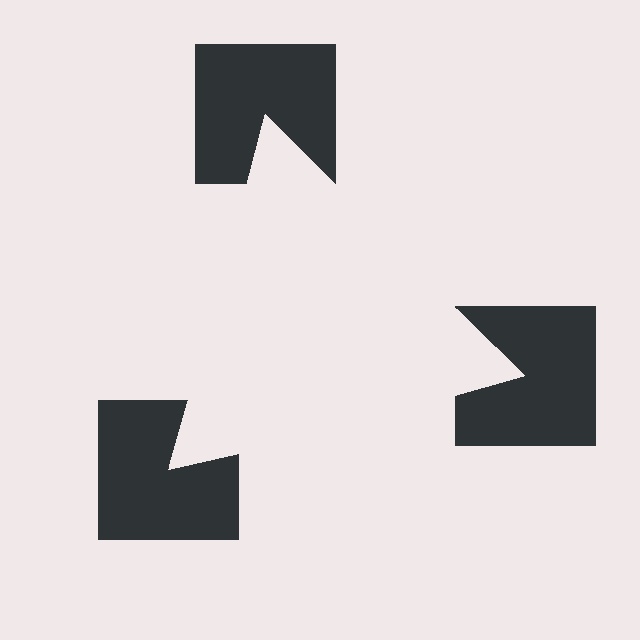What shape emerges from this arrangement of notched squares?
An illusory triangle — its edges are inferred from the aligned wedge cuts in the notched squares, not physically drawn.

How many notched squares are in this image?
There are 3 — one at each vertex of the illusory triangle.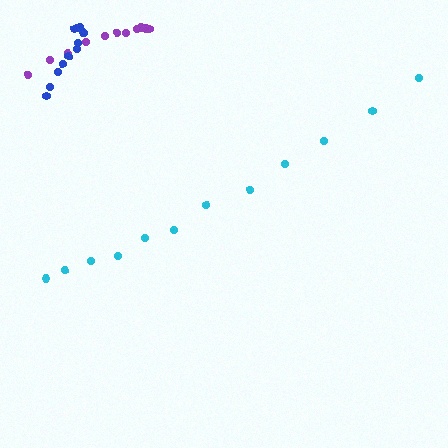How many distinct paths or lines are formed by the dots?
There are 3 distinct paths.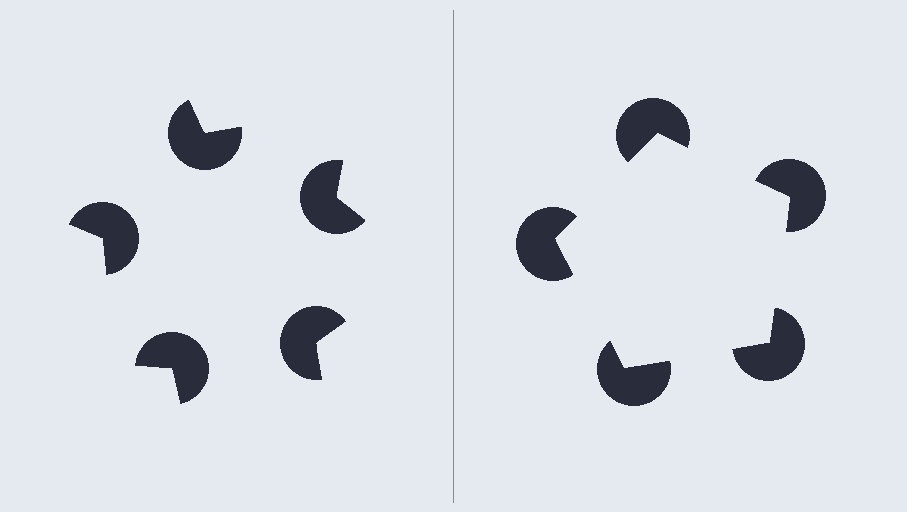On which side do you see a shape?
An illusory pentagon appears on the right side. On the left side the wedge cuts are rotated, so no coherent shape forms.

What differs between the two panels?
The pac-man discs are positioned identically on both sides; only the wedge orientations differ. On the right they align to a pentagon; on the left they are misaligned.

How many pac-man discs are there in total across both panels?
10 — 5 on each side.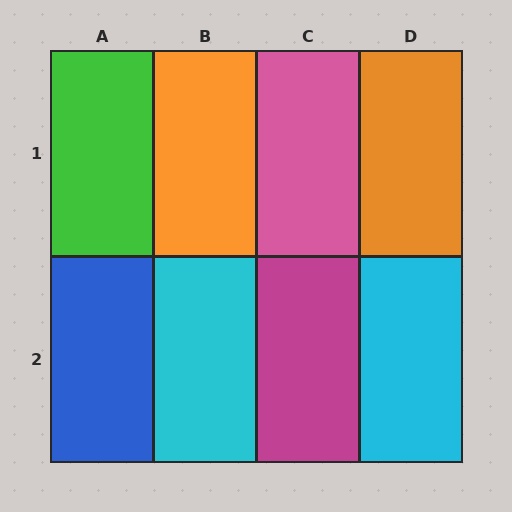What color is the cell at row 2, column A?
Blue.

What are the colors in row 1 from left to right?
Green, orange, pink, orange.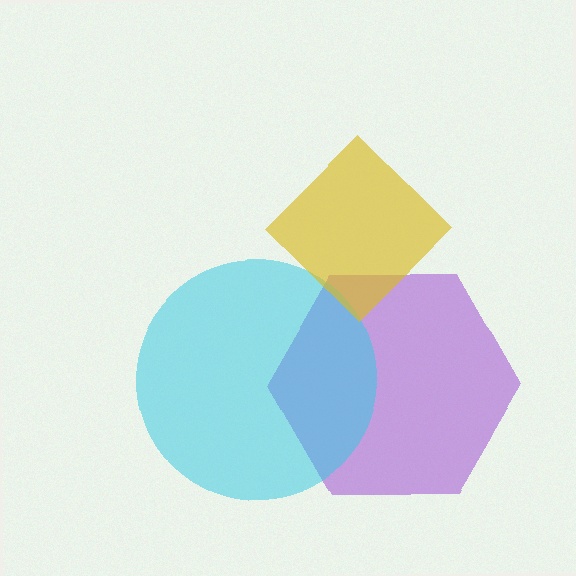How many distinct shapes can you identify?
There are 3 distinct shapes: a purple hexagon, a cyan circle, a yellow diamond.